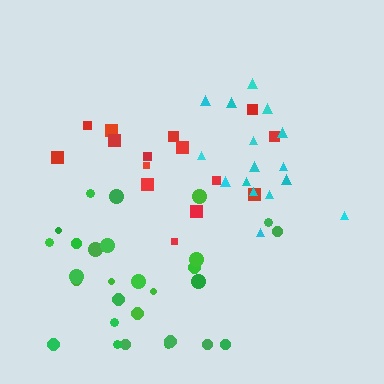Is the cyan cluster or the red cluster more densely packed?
Red.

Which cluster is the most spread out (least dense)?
Cyan.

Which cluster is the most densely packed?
Green.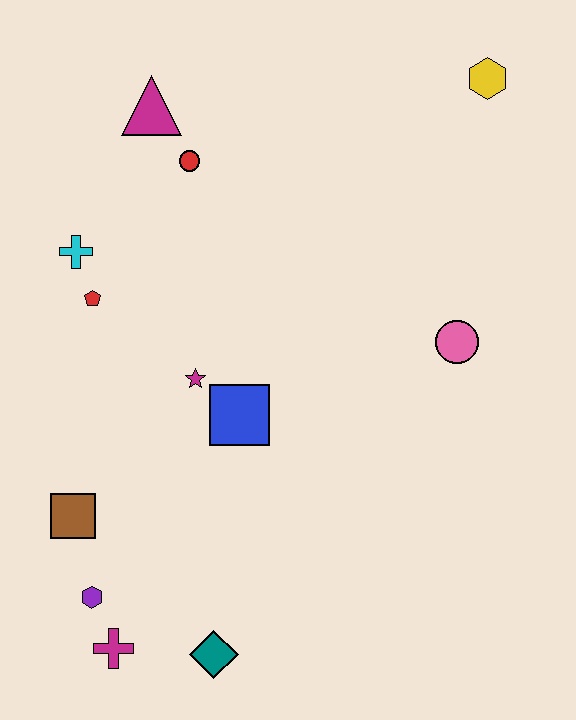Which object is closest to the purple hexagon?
The magenta cross is closest to the purple hexagon.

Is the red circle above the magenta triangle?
No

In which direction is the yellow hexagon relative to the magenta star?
The yellow hexagon is above the magenta star.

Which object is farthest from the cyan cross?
The yellow hexagon is farthest from the cyan cross.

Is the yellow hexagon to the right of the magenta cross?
Yes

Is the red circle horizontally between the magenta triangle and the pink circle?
Yes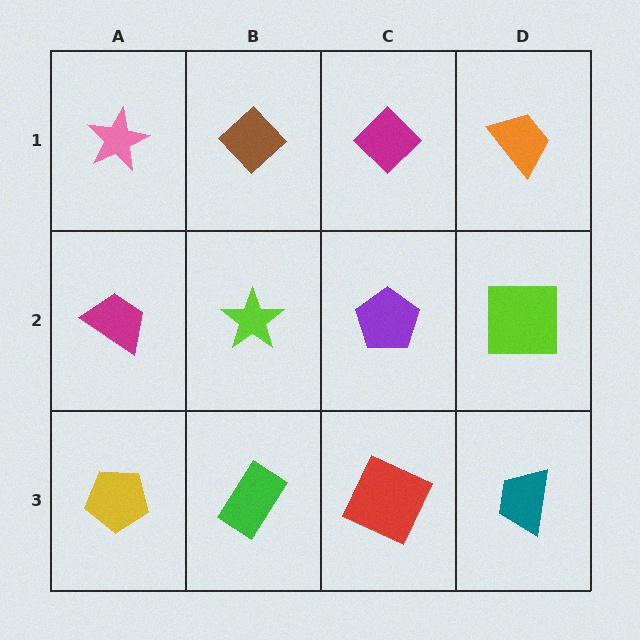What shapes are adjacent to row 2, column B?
A brown diamond (row 1, column B), a green rectangle (row 3, column B), a magenta trapezoid (row 2, column A), a purple pentagon (row 2, column C).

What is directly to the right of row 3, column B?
A red square.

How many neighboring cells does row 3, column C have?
3.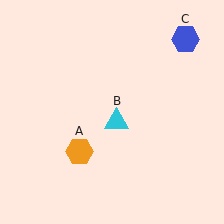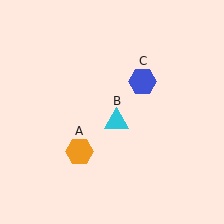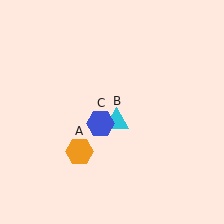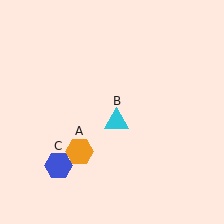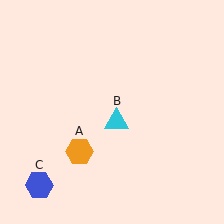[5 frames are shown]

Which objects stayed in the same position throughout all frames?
Orange hexagon (object A) and cyan triangle (object B) remained stationary.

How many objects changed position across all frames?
1 object changed position: blue hexagon (object C).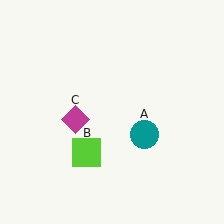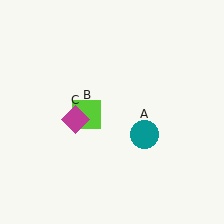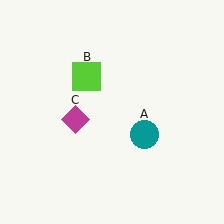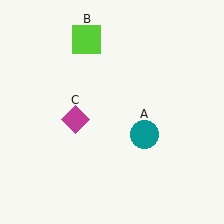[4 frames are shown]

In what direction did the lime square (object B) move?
The lime square (object B) moved up.